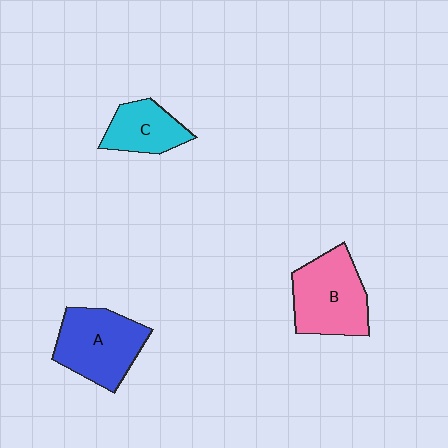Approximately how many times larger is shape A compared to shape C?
Approximately 1.6 times.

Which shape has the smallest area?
Shape C (cyan).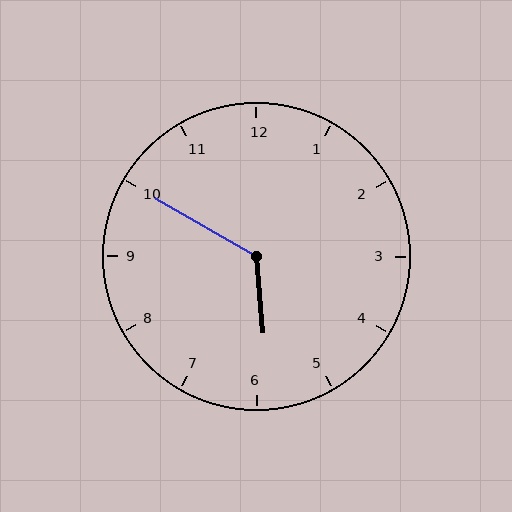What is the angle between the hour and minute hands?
Approximately 125 degrees.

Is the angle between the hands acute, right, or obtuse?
It is obtuse.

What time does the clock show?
5:50.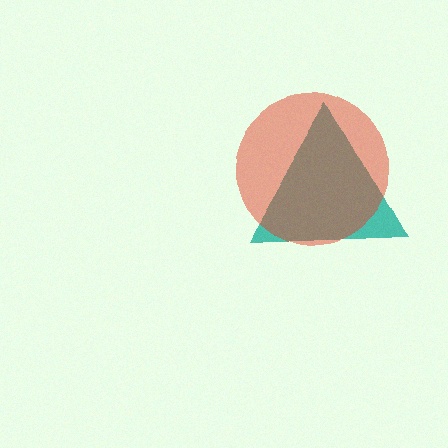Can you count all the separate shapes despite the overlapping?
Yes, there are 2 separate shapes.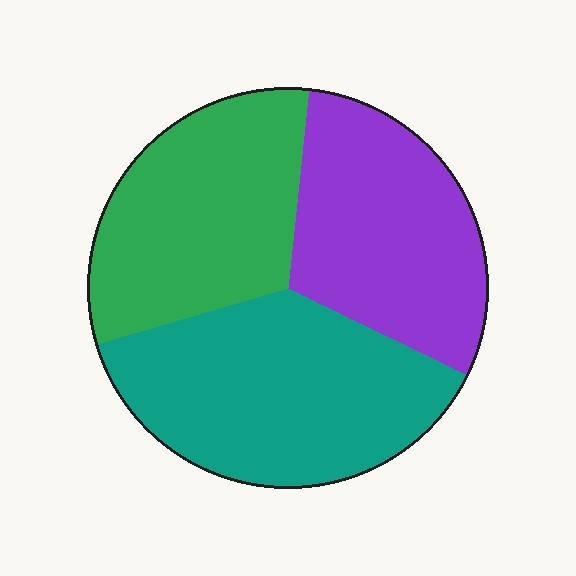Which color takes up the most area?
Teal, at roughly 40%.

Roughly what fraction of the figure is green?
Green takes up between a sixth and a third of the figure.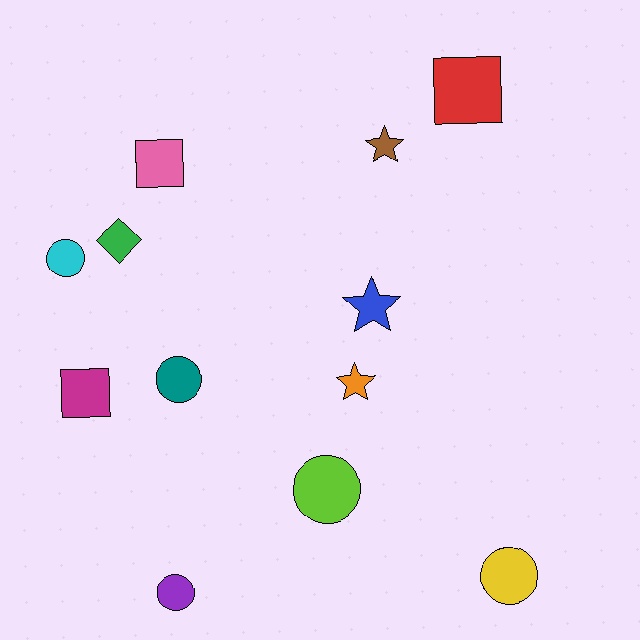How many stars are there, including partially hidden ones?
There are 3 stars.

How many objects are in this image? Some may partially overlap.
There are 12 objects.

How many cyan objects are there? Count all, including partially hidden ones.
There is 1 cyan object.